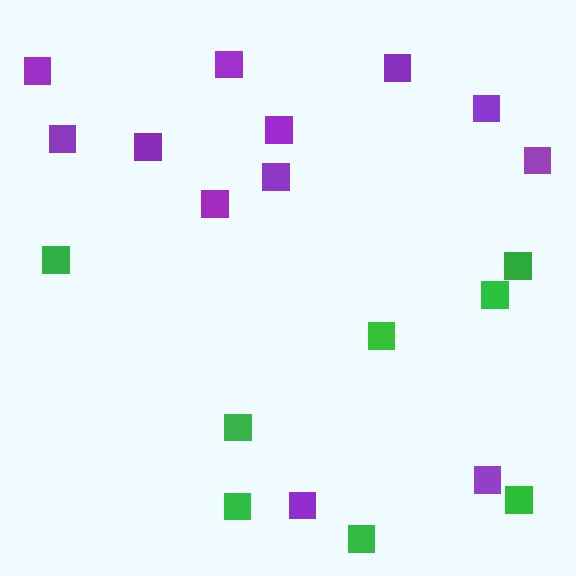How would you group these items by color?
There are 2 groups: one group of purple squares (12) and one group of green squares (8).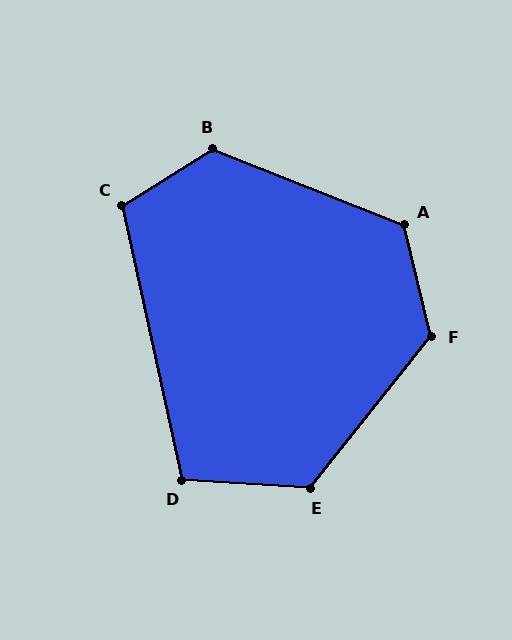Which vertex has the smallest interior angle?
D, at approximately 106 degrees.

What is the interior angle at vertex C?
Approximately 110 degrees (obtuse).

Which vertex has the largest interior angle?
F, at approximately 128 degrees.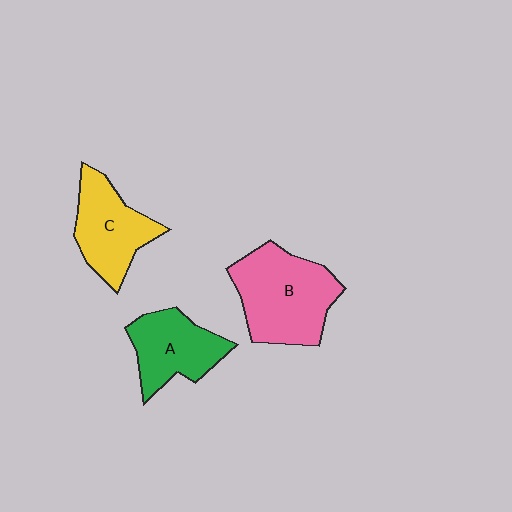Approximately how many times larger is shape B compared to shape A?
Approximately 1.4 times.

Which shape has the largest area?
Shape B (pink).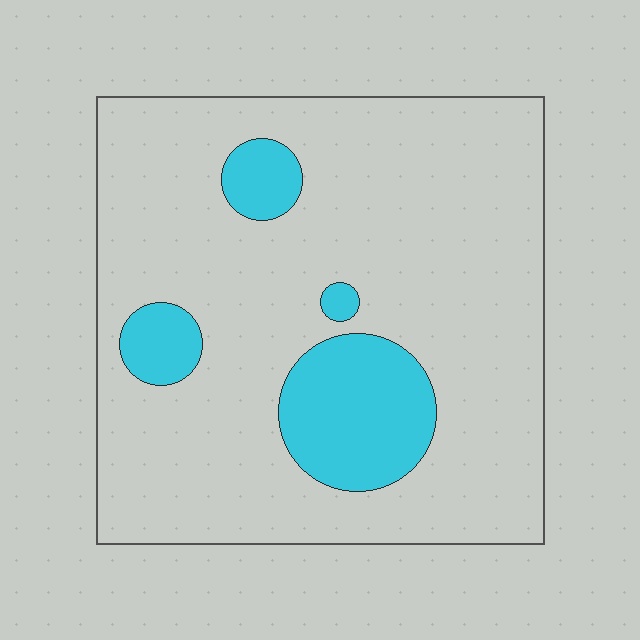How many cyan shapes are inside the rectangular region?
4.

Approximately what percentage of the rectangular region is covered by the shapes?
Approximately 15%.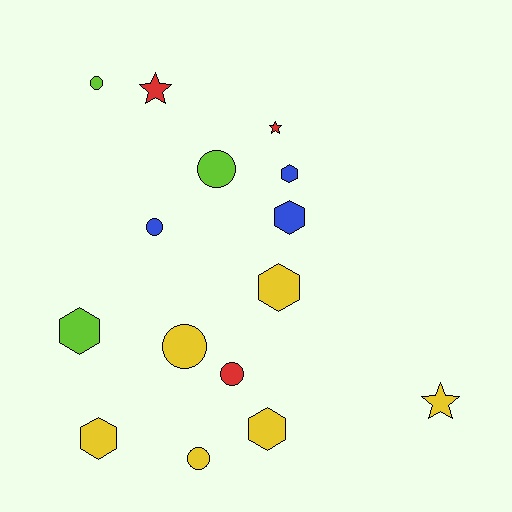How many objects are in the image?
There are 15 objects.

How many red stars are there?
There are 2 red stars.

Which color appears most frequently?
Yellow, with 6 objects.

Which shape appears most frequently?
Circle, with 6 objects.